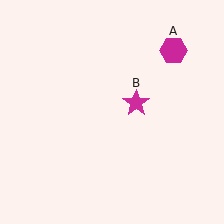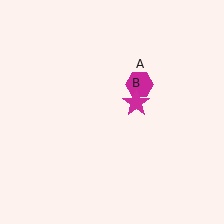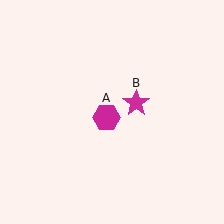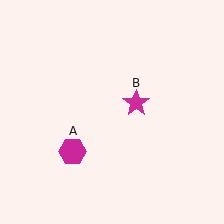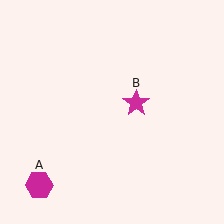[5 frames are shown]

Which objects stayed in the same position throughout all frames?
Magenta star (object B) remained stationary.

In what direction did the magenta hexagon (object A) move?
The magenta hexagon (object A) moved down and to the left.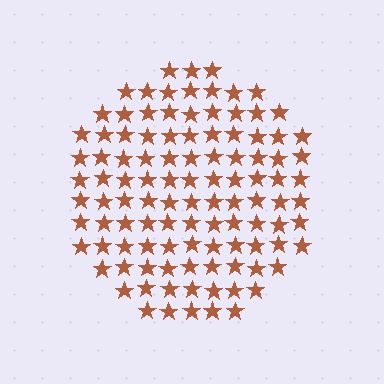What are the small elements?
The small elements are stars.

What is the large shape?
The large shape is a circle.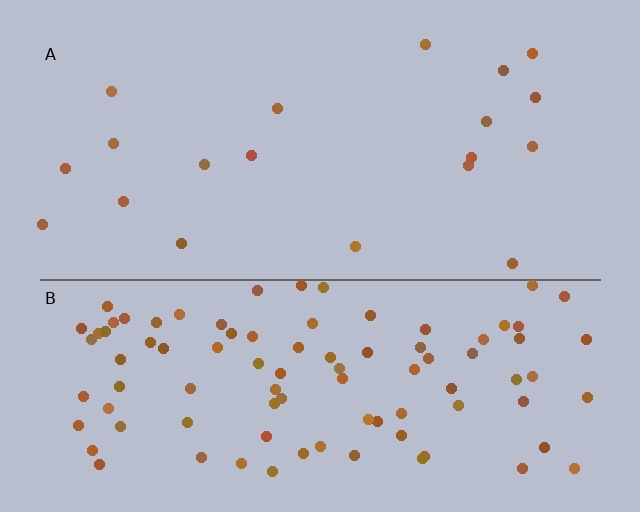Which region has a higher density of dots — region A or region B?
B (the bottom).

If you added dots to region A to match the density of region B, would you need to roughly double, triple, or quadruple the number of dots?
Approximately quadruple.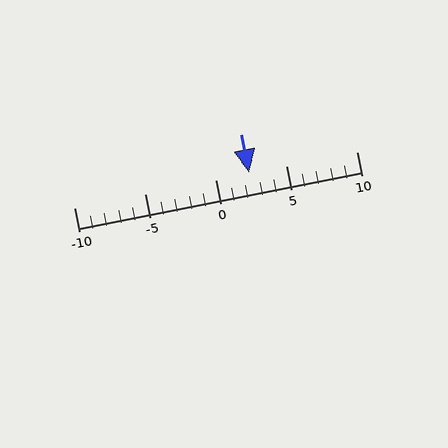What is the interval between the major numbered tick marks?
The major tick marks are spaced 5 units apart.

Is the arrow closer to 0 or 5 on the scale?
The arrow is closer to 0.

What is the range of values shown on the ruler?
The ruler shows values from -10 to 10.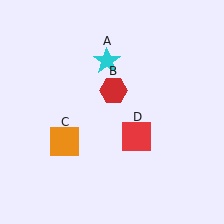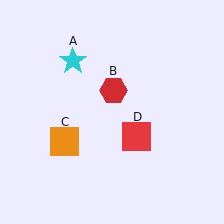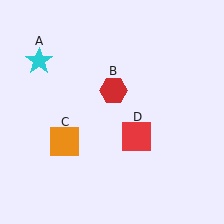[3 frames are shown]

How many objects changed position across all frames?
1 object changed position: cyan star (object A).